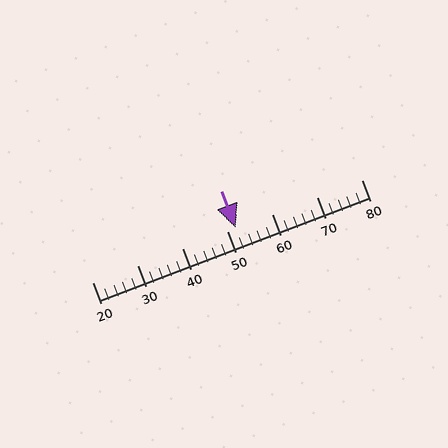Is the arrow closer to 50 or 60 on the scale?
The arrow is closer to 50.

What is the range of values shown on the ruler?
The ruler shows values from 20 to 80.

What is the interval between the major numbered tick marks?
The major tick marks are spaced 10 units apart.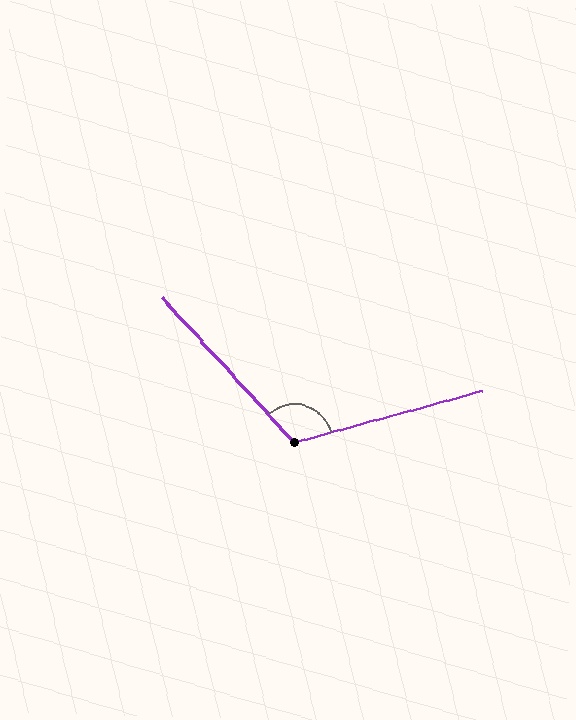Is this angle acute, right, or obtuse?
It is obtuse.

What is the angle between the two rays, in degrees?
Approximately 117 degrees.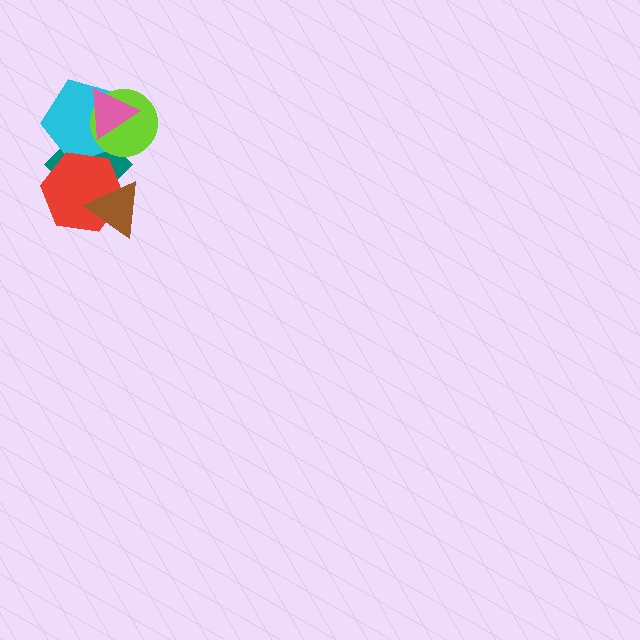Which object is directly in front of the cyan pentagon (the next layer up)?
The red hexagon is directly in front of the cyan pentagon.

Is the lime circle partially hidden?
Yes, it is partially covered by another shape.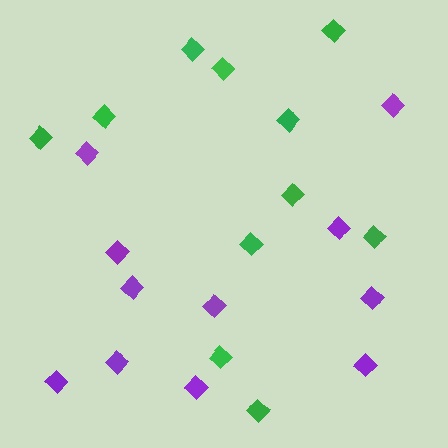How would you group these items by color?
There are 2 groups: one group of purple diamonds (11) and one group of green diamonds (11).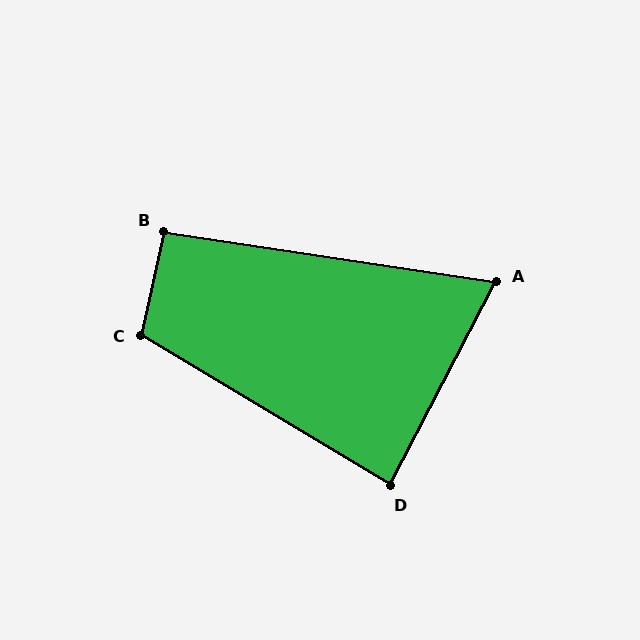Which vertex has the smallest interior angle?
A, at approximately 71 degrees.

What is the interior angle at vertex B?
Approximately 94 degrees (approximately right).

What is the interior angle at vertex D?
Approximately 86 degrees (approximately right).